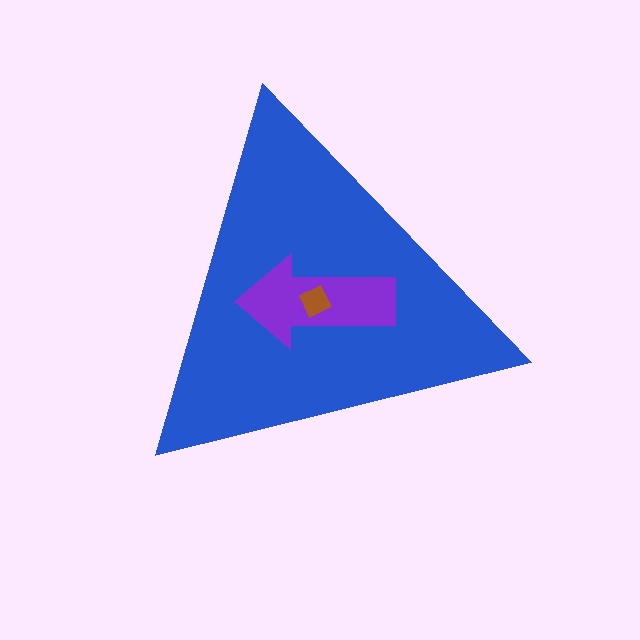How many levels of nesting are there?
3.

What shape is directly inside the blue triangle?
The purple arrow.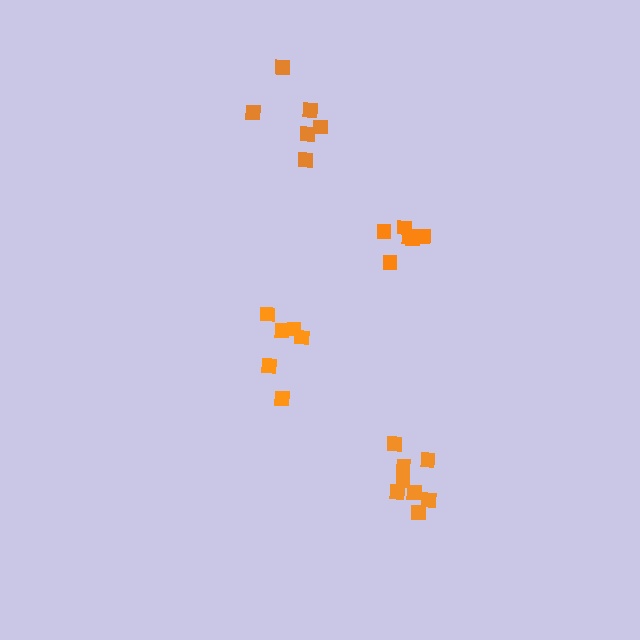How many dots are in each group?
Group 1: 6 dots, Group 2: 8 dots, Group 3: 6 dots, Group 4: 6 dots (26 total).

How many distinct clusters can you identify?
There are 4 distinct clusters.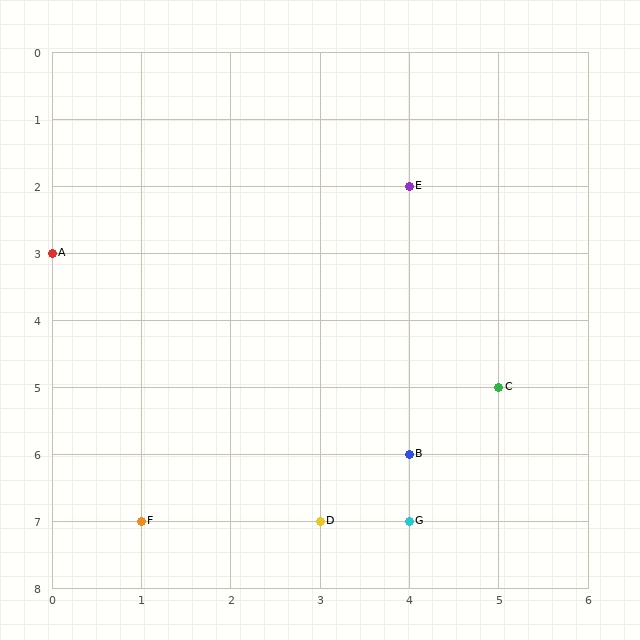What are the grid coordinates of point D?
Point D is at grid coordinates (3, 7).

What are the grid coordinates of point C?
Point C is at grid coordinates (5, 5).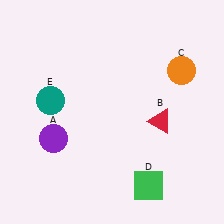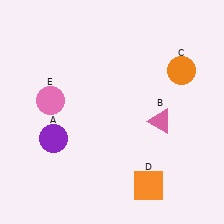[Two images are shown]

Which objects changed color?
B changed from red to pink. D changed from green to orange. E changed from teal to pink.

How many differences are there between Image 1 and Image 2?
There are 3 differences between the two images.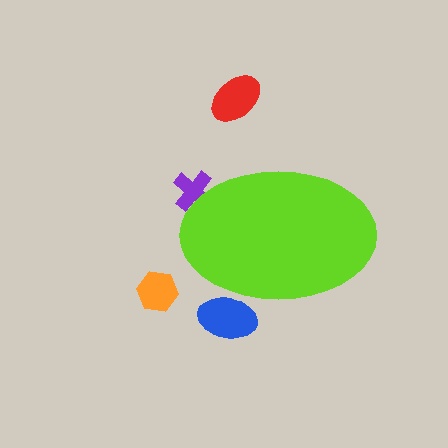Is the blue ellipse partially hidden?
Yes, the blue ellipse is partially hidden behind the lime ellipse.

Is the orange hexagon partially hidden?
No, the orange hexagon is fully visible.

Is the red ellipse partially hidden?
No, the red ellipse is fully visible.